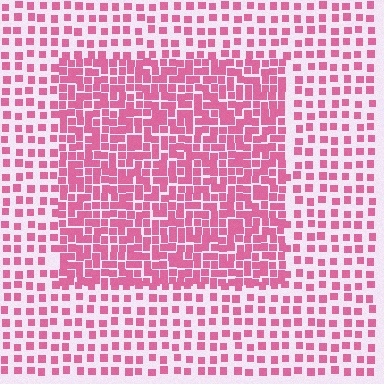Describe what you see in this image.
The image contains small pink elements arranged at two different densities. A rectangle-shaped region is visible where the elements are more densely packed than the surrounding area.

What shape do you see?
I see a rectangle.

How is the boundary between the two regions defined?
The boundary is defined by a change in element density (approximately 2.1x ratio). All elements are the same color, size, and shape.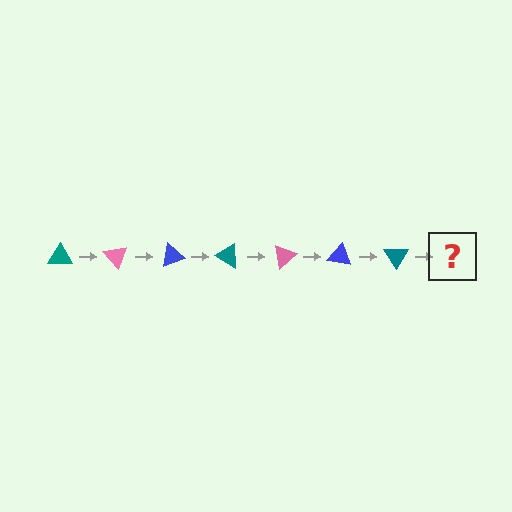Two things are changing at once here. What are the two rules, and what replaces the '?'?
The two rules are that it rotates 50 degrees each step and the color cycles through teal, pink, and blue. The '?' should be a pink triangle, rotated 350 degrees from the start.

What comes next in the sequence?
The next element should be a pink triangle, rotated 350 degrees from the start.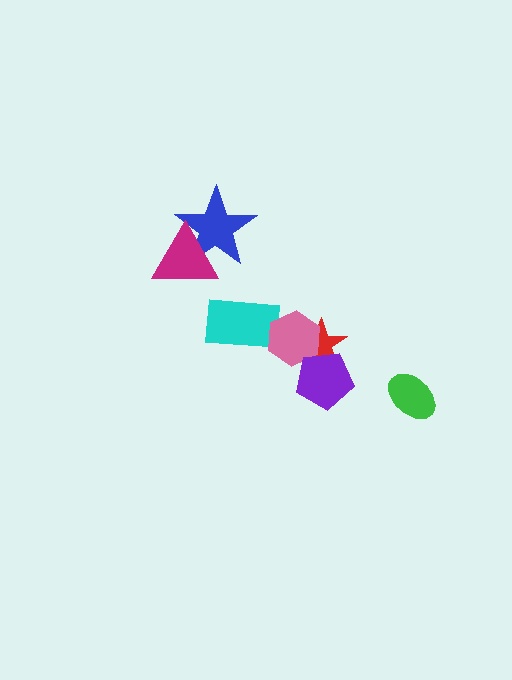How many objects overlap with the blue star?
1 object overlaps with the blue star.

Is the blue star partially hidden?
Yes, it is partially covered by another shape.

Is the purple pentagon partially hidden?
No, no other shape covers it.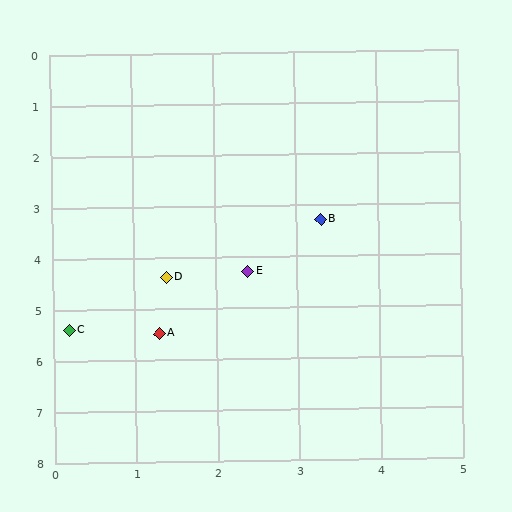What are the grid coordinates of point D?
Point D is at approximately (1.4, 4.4).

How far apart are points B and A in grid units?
Points B and A are about 3.0 grid units apart.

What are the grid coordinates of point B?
Point B is at approximately (3.3, 3.3).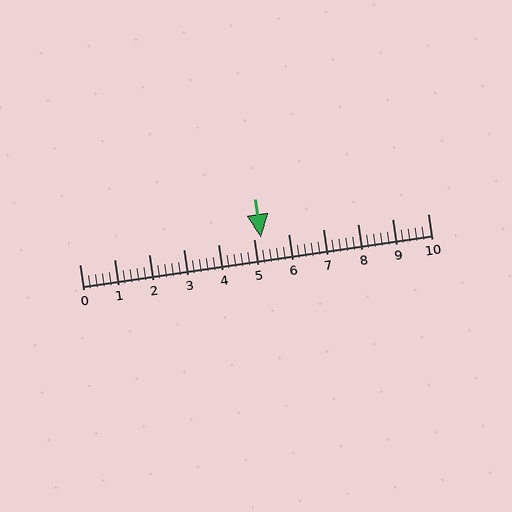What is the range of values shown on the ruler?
The ruler shows values from 0 to 10.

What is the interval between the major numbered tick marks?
The major tick marks are spaced 1 units apart.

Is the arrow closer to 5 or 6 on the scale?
The arrow is closer to 5.